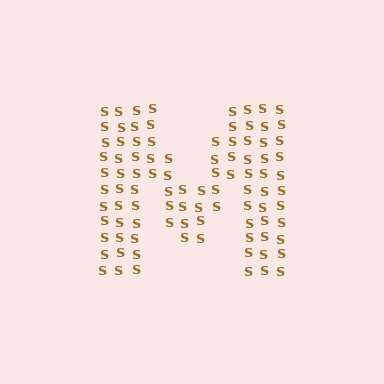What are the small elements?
The small elements are letter S's.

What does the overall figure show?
The overall figure shows the letter M.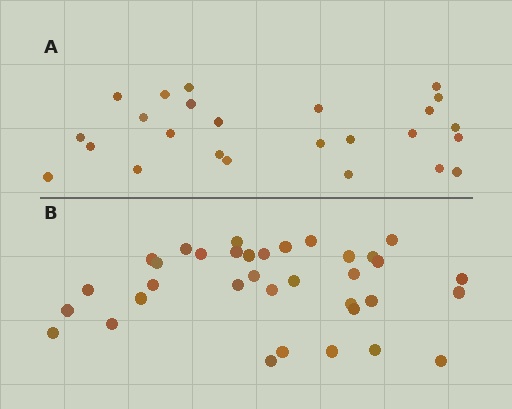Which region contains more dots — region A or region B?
Region B (the bottom region) has more dots.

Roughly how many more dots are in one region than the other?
Region B has roughly 10 or so more dots than region A.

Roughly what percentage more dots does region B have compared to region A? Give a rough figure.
About 40% more.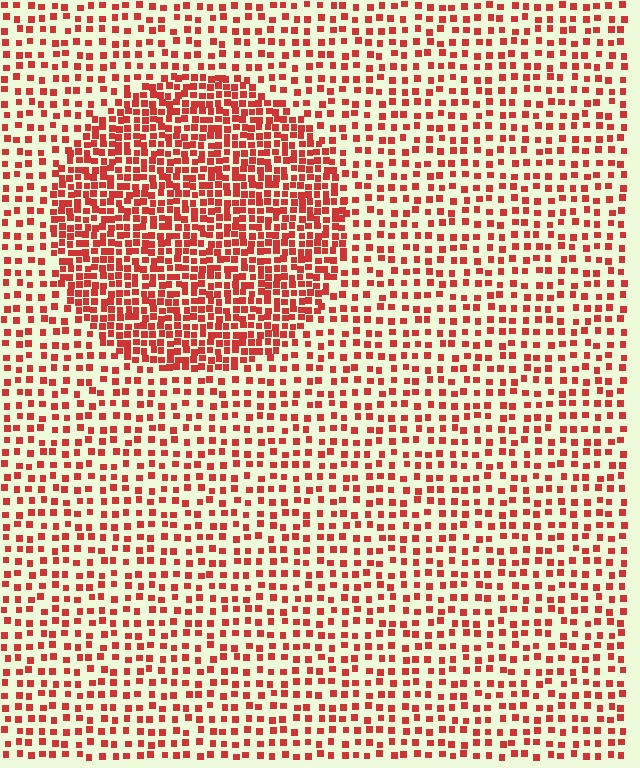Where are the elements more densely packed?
The elements are more densely packed inside the circle boundary.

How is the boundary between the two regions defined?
The boundary is defined by a change in element density (approximately 2.1x ratio). All elements are the same color, size, and shape.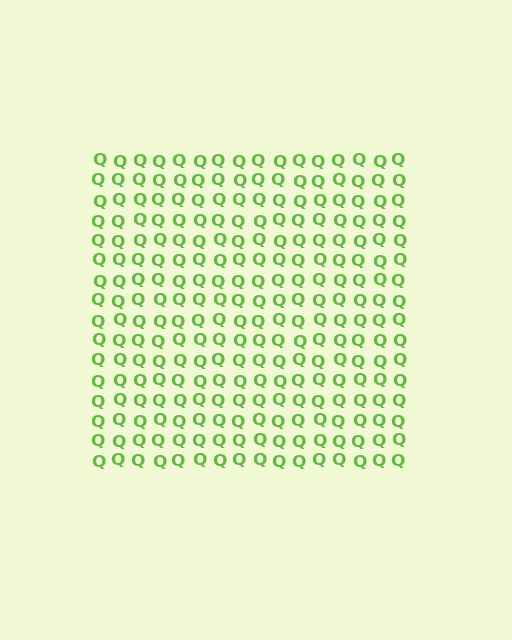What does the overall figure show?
The overall figure shows a square.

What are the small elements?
The small elements are letter Q's.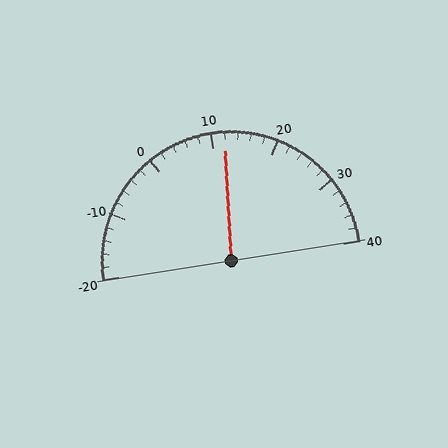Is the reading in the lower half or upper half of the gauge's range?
The reading is in the upper half of the range (-20 to 40).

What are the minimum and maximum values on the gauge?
The gauge ranges from -20 to 40.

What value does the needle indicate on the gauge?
The needle indicates approximately 12.